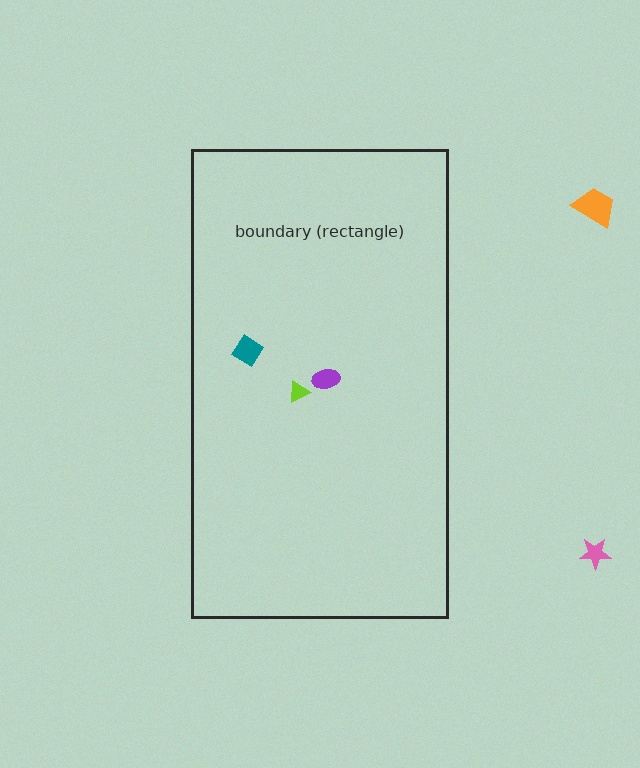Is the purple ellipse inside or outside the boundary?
Inside.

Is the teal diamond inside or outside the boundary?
Inside.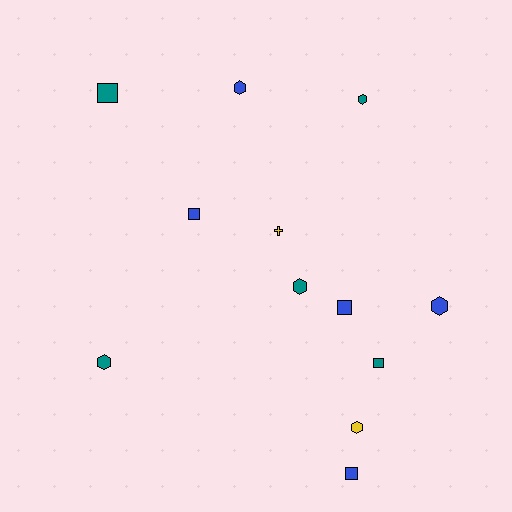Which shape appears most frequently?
Hexagon, with 6 objects.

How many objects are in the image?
There are 12 objects.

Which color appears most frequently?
Teal, with 5 objects.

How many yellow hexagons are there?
There is 1 yellow hexagon.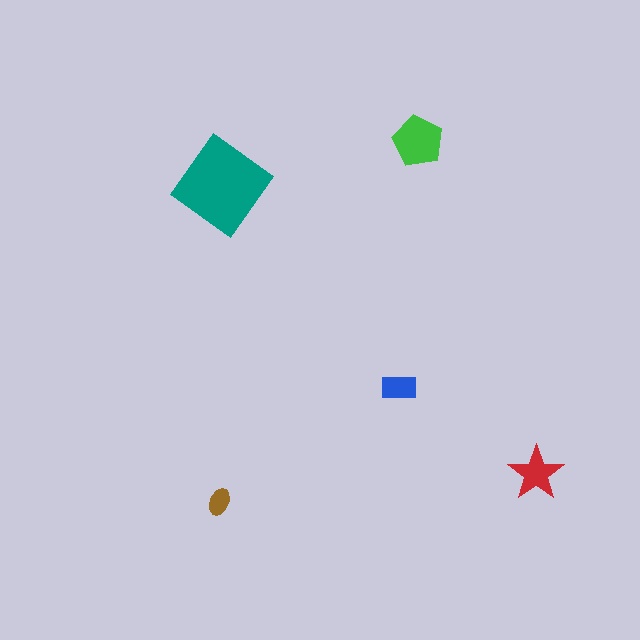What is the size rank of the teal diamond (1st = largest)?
1st.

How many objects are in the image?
There are 5 objects in the image.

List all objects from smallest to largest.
The brown ellipse, the blue rectangle, the red star, the green pentagon, the teal diamond.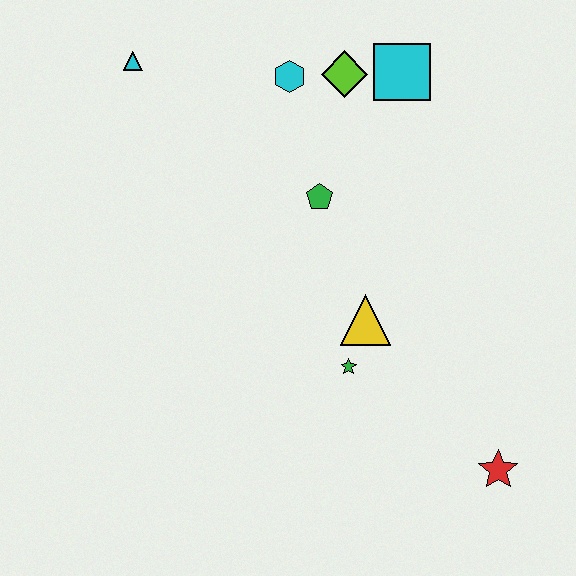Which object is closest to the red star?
The green star is closest to the red star.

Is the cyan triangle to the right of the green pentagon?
No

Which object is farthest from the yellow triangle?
The cyan triangle is farthest from the yellow triangle.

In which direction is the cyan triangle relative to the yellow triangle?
The cyan triangle is above the yellow triangle.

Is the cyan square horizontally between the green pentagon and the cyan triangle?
No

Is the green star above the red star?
Yes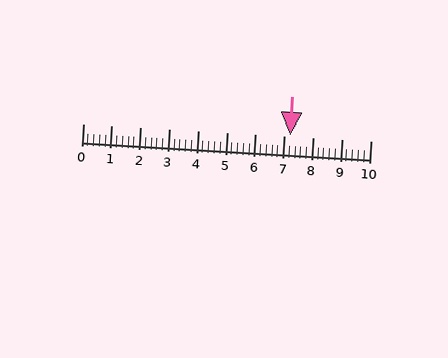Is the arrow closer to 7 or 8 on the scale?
The arrow is closer to 7.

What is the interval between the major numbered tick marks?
The major tick marks are spaced 1 units apart.